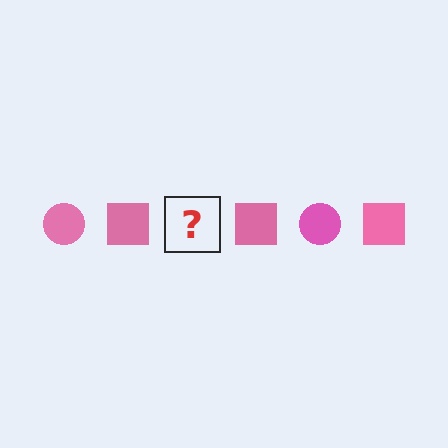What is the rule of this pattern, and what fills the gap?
The rule is that the pattern cycles through circle, square shapes in pink. The gap should be filled with a pink circle.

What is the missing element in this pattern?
The missing element is a pink circle.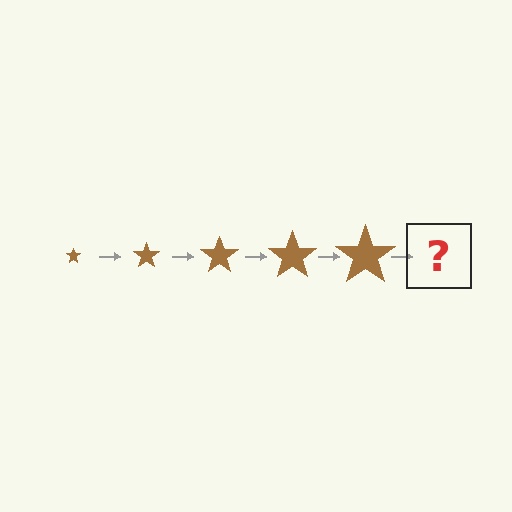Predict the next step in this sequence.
The next step is a brown star, larger than the previous one.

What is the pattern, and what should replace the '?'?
The pattern is that the star gets progressively larger each step. The '?' should be a brown star, larger than the previous one.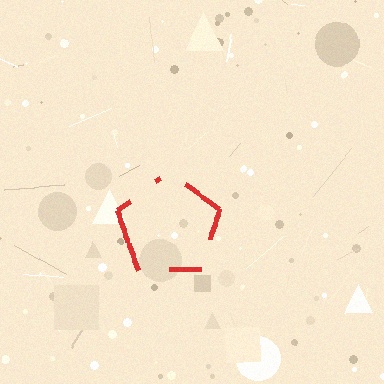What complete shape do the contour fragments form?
The contour fragments form a pentagon.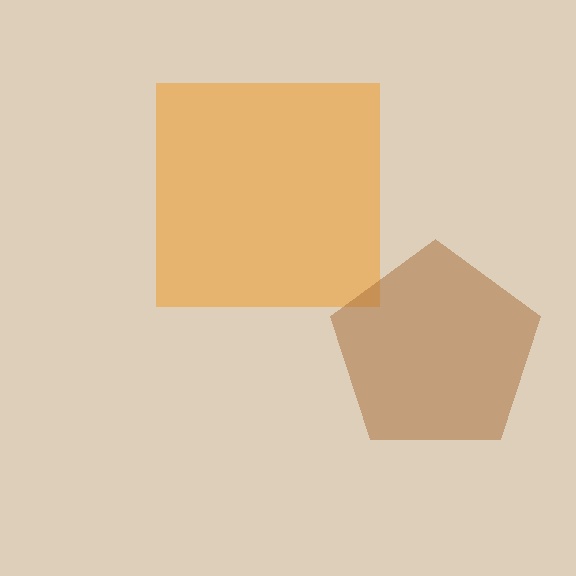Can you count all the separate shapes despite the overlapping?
Yes, there are 2 separate shapes.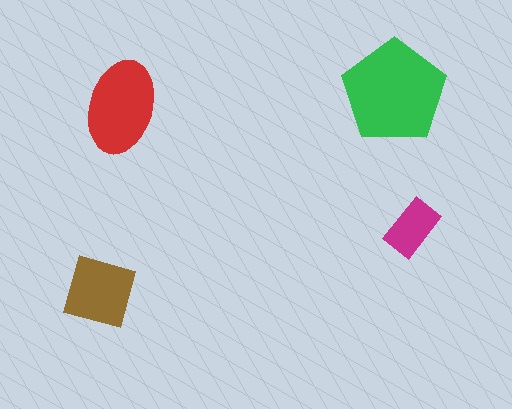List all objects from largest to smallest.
The green pentagon, the red ellipse, the brown diamond, the magenta rectangle.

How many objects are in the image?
There are 4 objects in the image.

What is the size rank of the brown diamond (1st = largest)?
3rd.